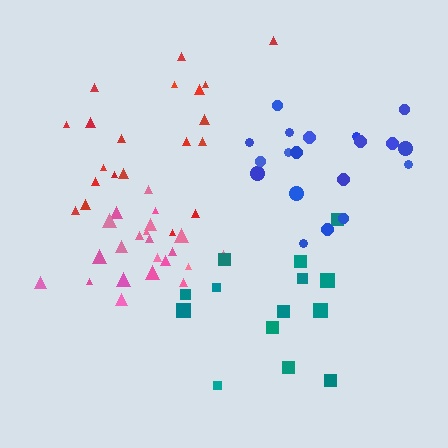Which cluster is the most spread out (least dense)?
Red.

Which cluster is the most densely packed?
Pink.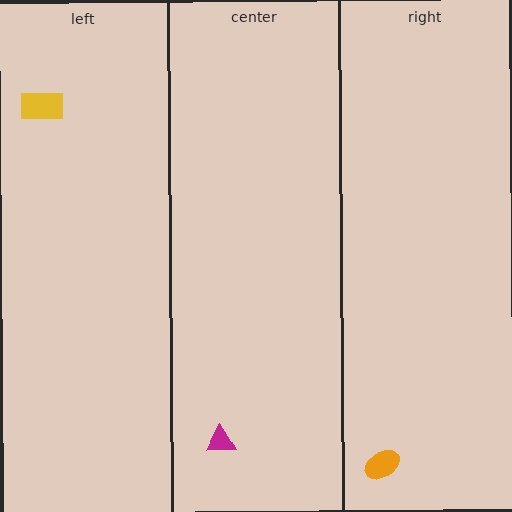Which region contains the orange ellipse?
The right region.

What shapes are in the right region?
The orange ellipse.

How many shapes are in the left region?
1.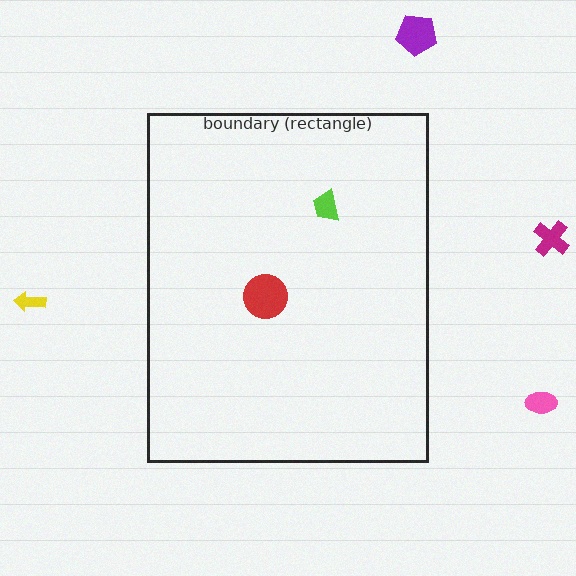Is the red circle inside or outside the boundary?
Inside.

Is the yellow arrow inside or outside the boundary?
Outside.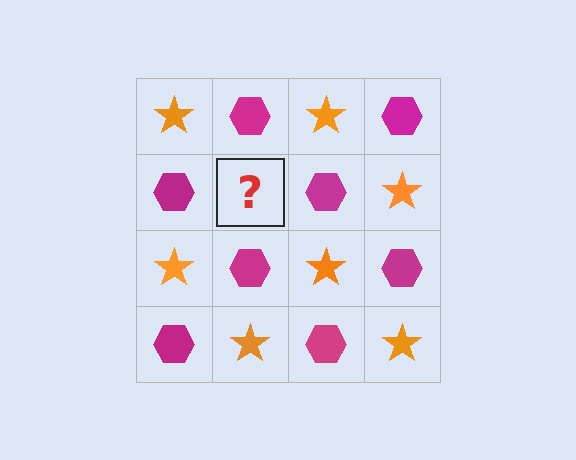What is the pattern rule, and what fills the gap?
The rule is that it alternates orange star and magenta hexagon in a checkerboard pattern. The gap should be filled with an orange star.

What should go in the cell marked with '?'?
The missing cell should contain an orange star.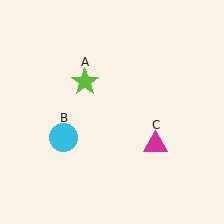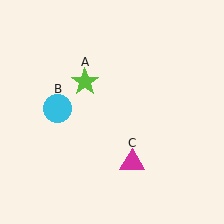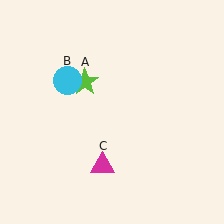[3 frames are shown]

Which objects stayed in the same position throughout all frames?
Lime star (object A) remained stationary.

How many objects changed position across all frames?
2 objects changed position: cyan circle (object B), magenta triangle (object C).